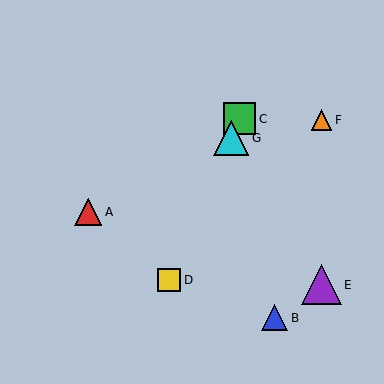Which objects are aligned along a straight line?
Objects C, D, G are aligned along a straight line.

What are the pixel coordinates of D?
Object D is at (169, 280).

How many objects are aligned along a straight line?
3 objects (C, D, G) are aligned along a straight line.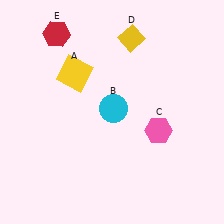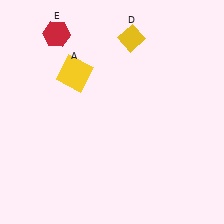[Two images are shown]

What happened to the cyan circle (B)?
The cyan circle (B) was removed in Image 2. It was in the top-right area of Image 1.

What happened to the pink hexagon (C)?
The pink hexagon (C) was removed in Image 2. It was in the bottom-right area of Image 1.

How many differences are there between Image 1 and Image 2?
There are 2 differences between the two images.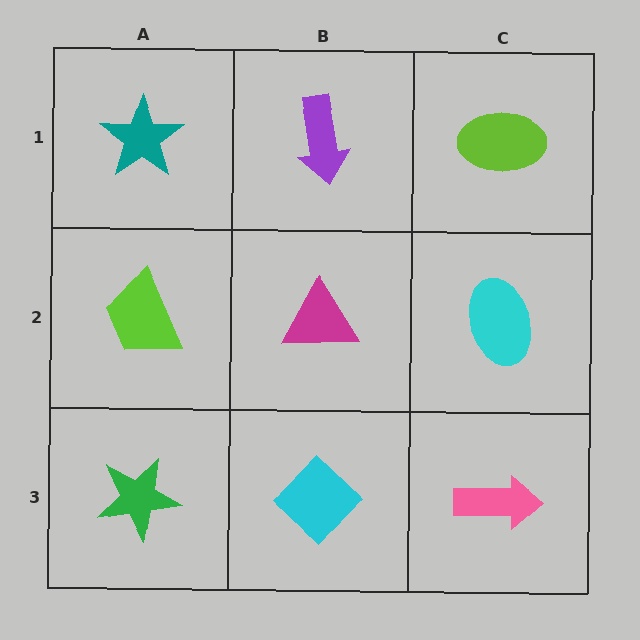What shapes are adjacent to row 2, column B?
A purple arrow (row 1, column B), a cyan diamond (row 3, column B), a lime trapezoid (row 2, column A), a cyan ellipse (row 2, column C).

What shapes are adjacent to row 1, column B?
A magenta triangle (row 2, column B), a teal star (row 1, column A), a lime ellipse (row 1, column C).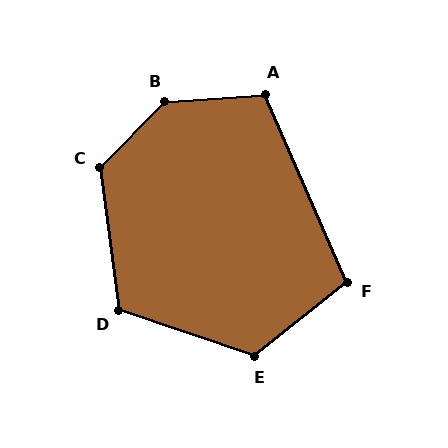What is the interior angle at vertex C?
Approximately 128 degrees (obtuse).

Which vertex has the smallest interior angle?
F, at approximately 105 degrees.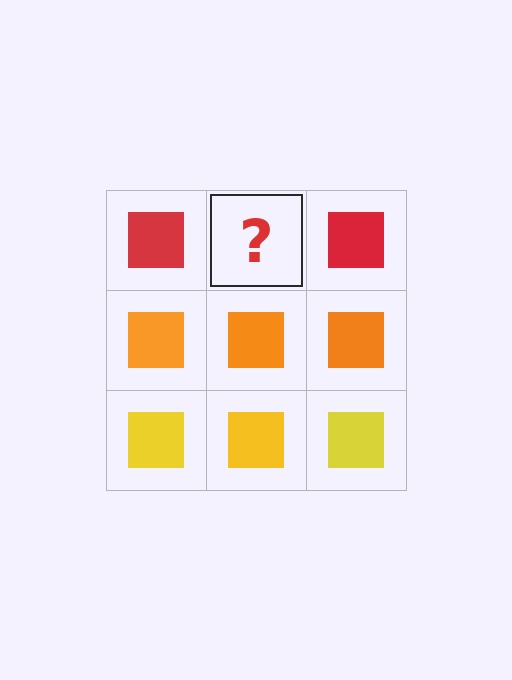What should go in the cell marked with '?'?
The missing cell should contain a red square.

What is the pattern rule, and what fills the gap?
The rule is that each row has a consistent color. The gap should be filled with a red square.